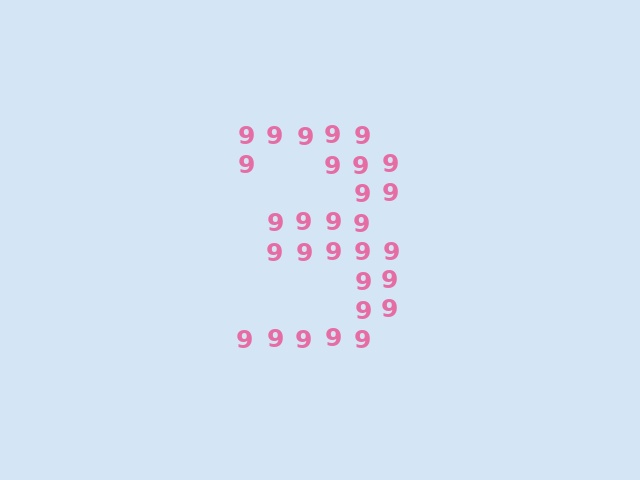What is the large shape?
The large shape is the digit 3.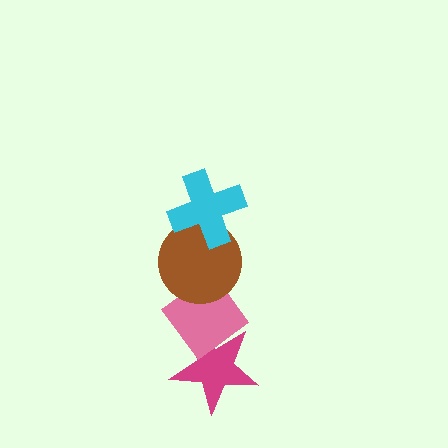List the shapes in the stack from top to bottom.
From top to bottom: the cyan cross, the brown circle, the pink diamond, the magenta star.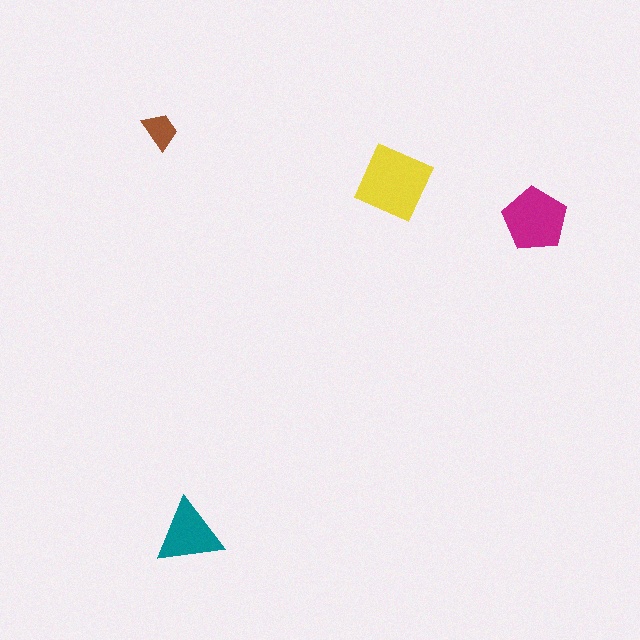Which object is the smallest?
The brown trapezoid.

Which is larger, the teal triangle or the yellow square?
The yellow square.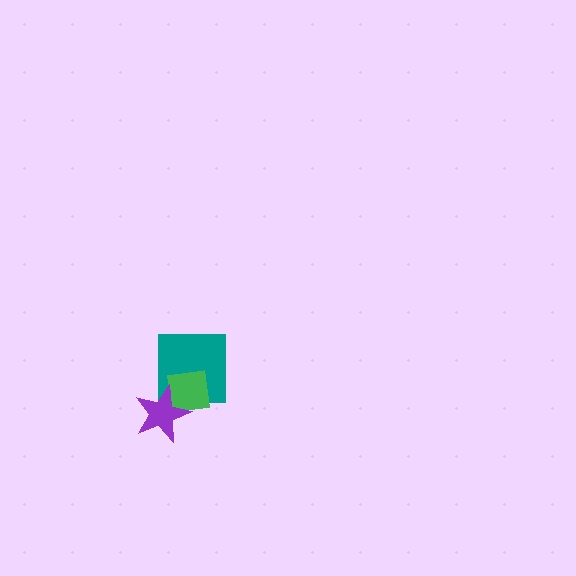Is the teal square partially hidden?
Yes, it is partially covered by another shape.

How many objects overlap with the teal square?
2 objects overlap with the teal square.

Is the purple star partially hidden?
No, no other shape covers it.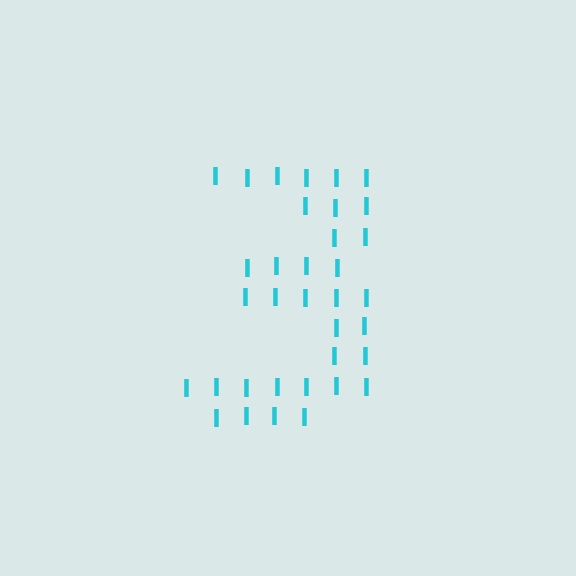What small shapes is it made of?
It is made of small letter I's.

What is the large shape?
The large shape is the digit 3.